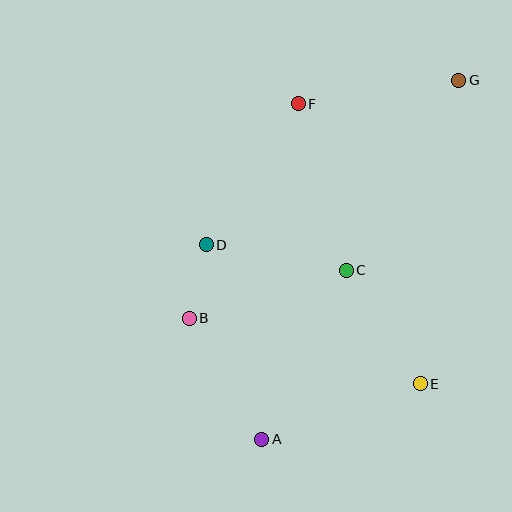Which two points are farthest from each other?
Points A and G are farthest from each other.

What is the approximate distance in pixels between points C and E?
The distance between C and E is approximately 136 pixels.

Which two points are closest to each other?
Points B and D are closest to each other.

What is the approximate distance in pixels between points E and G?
The distance between E and G is approximately 306 pixels.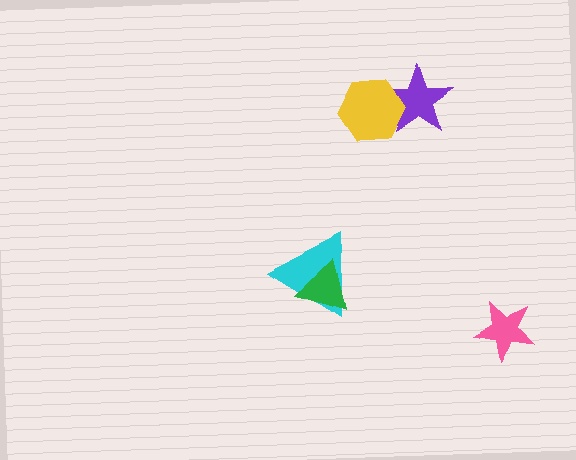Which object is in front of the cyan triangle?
The green triangle is in front of the cyan triangle.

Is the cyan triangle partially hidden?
Yes, it is partially covered by another shape.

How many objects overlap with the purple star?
1 object overlaps with the purple star.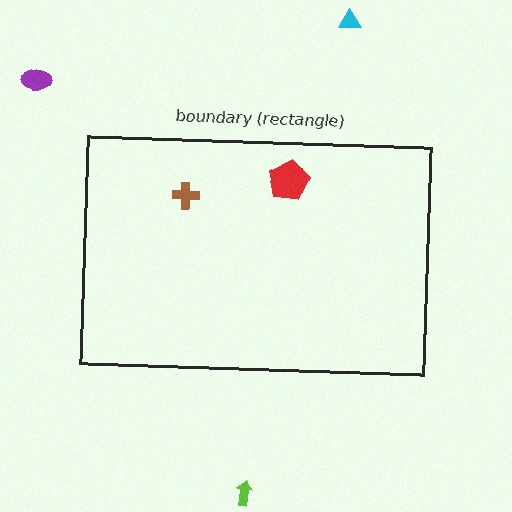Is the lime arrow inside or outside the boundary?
Outside.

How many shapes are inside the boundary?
2 inside, 3 outside.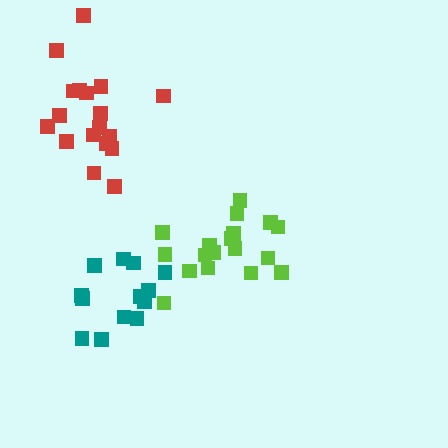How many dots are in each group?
Group 1: 18 dots, Group 2: 14 dots, Group 3: 18 dots (50 total).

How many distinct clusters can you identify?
There are 3 distinct clusters.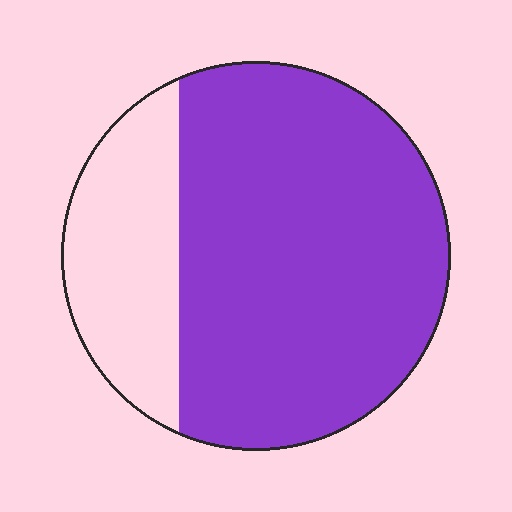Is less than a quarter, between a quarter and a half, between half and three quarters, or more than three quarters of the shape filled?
Between half and three quarters.